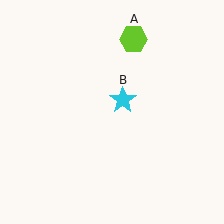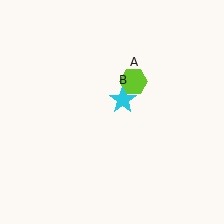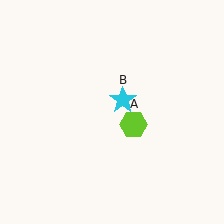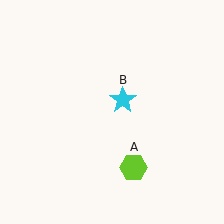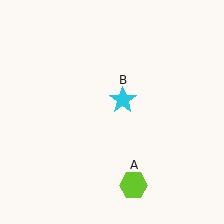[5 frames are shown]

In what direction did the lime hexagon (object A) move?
The lime hexagon (object A) moved down.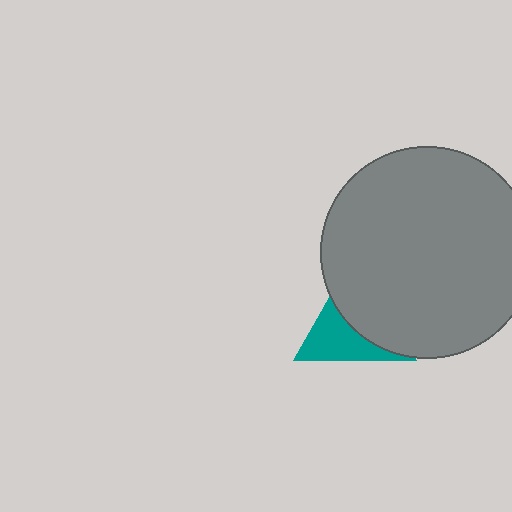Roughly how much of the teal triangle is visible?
About half of it is visible (roughly 46%).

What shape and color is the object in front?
The object in front is a gray circle.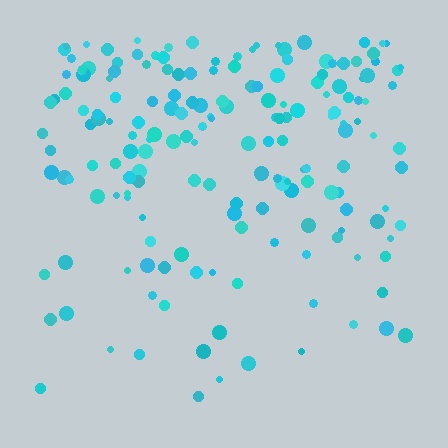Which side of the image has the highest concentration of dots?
The top.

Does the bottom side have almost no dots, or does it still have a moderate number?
Still a moderate number, just noticeably fewer than the top.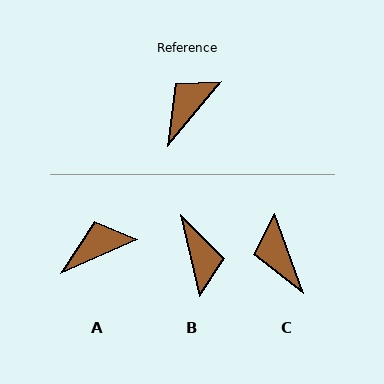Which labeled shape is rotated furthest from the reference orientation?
B, about 127 degrees away.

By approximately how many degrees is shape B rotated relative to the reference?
Approximately 127 degrees clockwise.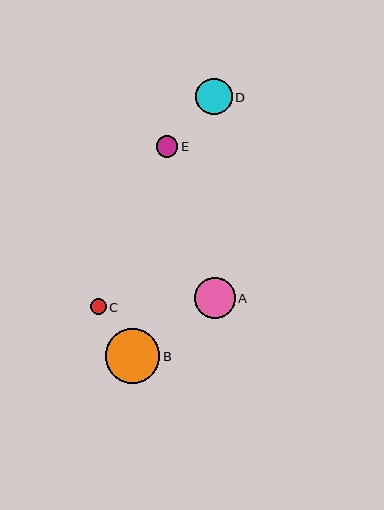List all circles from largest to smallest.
From largest to smallest: B, A, D, E, C.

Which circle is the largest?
Circle B is the largest with a size of approximately 55 pixels.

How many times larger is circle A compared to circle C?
Circle A is approximately 2.5 times the size of circle C.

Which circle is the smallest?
Circle C is the smallest with a size of approximately 16 pixels.